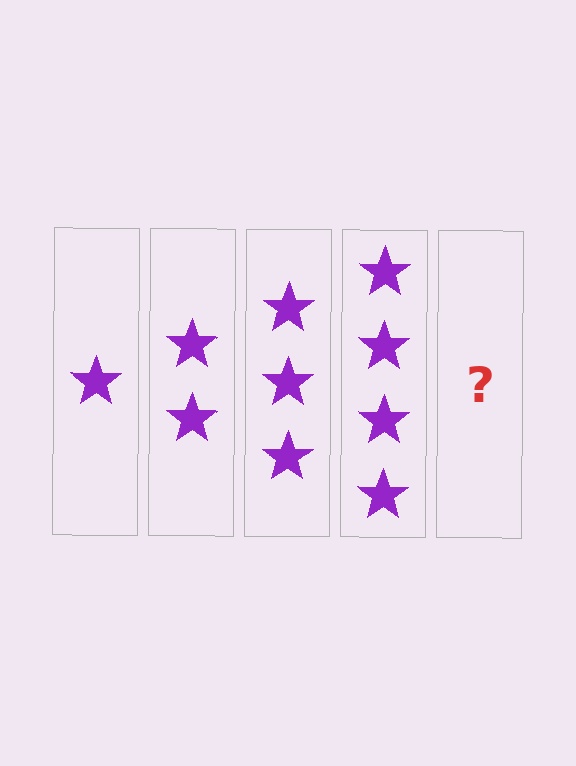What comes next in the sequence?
The next element should be 5 stars.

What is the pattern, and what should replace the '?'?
The pattern is that each step adds one more star. The '?' should be 5 stars.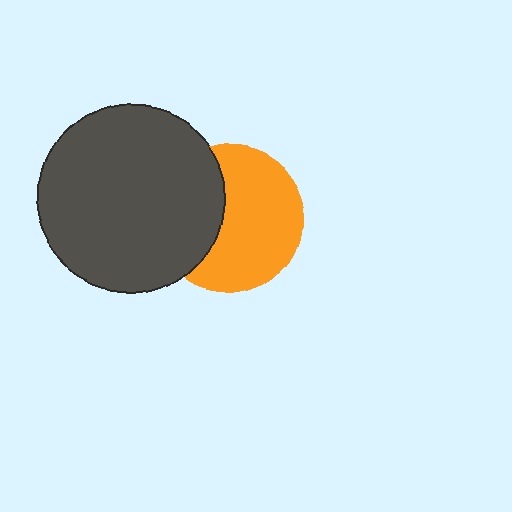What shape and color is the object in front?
The object in front is a dark gray circle.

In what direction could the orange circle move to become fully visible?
The orange circle could move right. That would shift it out from behind the dark gray circle entirely.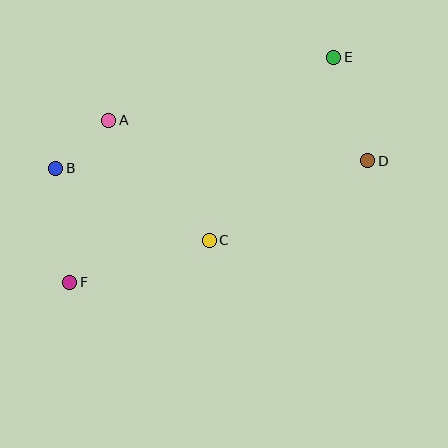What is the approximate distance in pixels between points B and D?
The distance between B and D is approximately 312 pixels.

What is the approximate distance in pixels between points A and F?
The distance between A and F is approximately 167 pixels.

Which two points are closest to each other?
Points A and B are closest to each other.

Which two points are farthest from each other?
Points E and F are farthest from each other.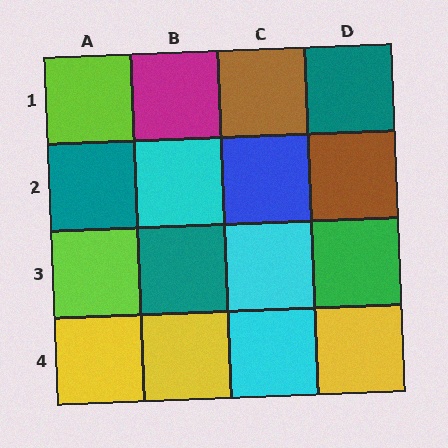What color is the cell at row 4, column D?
Yellow.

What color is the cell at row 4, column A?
Yellow.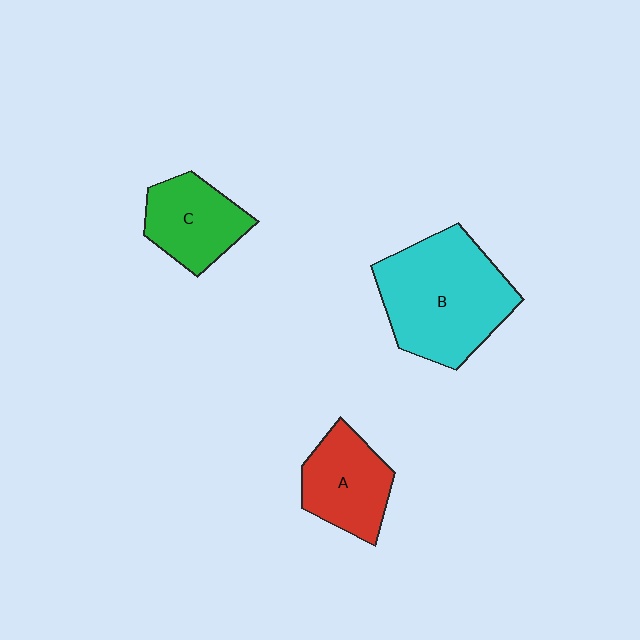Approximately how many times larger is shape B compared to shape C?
Approximately 1.9 times.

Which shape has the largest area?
Shape B (cyan).